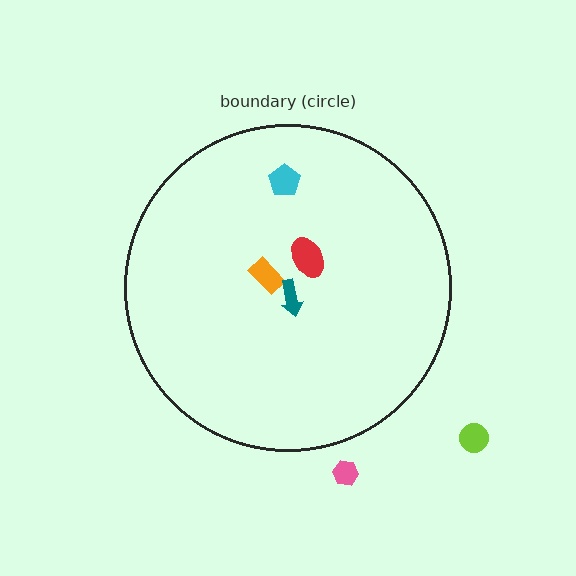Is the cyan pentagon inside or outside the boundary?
Inside.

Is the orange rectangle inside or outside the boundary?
Inside.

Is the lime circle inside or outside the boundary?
Outside.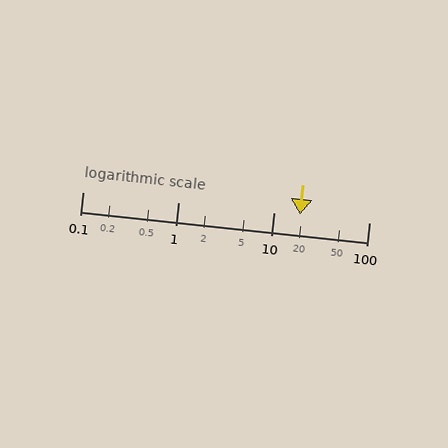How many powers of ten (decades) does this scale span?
The scale spans 3 decades, from 0.1 to 100.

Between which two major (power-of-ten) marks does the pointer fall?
The pointer is between 10 and 100.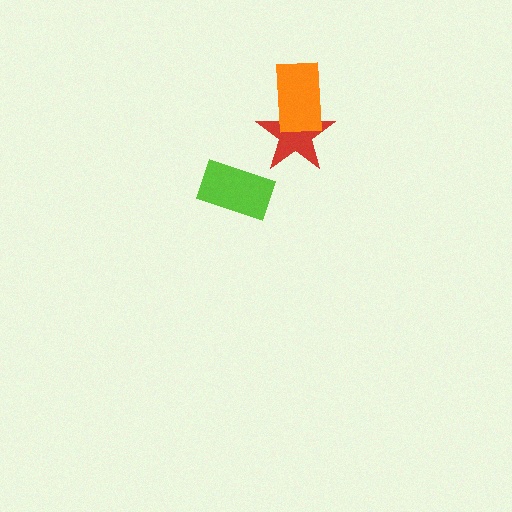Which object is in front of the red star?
The orange rectangle is in front of the red star.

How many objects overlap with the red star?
1 object overlaps with the red star.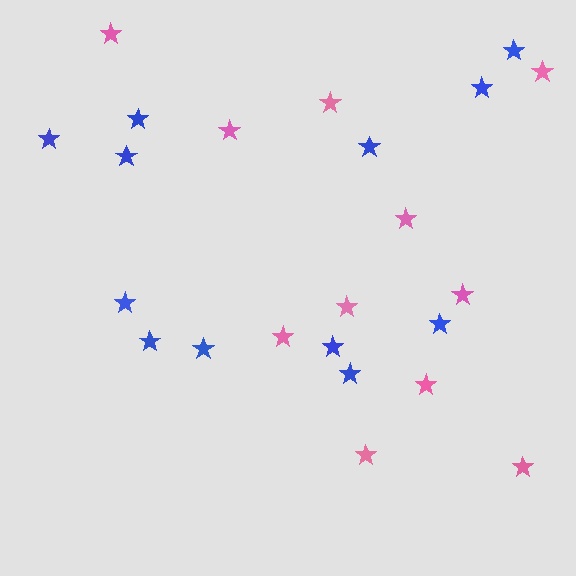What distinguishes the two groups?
There are 2 groups: one group of blue stars (12) and one group of pink stars (11).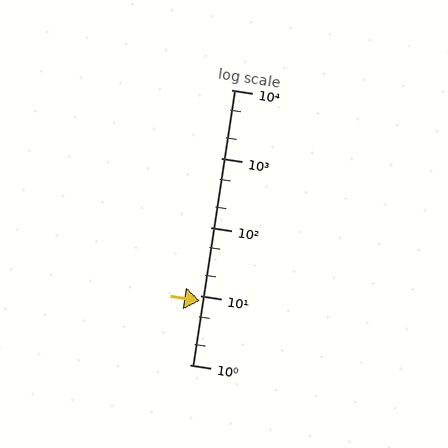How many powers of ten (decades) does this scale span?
The scale spans 4 decades, from 1 to 10000.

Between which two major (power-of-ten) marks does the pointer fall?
The pointer is between 1 and 10.